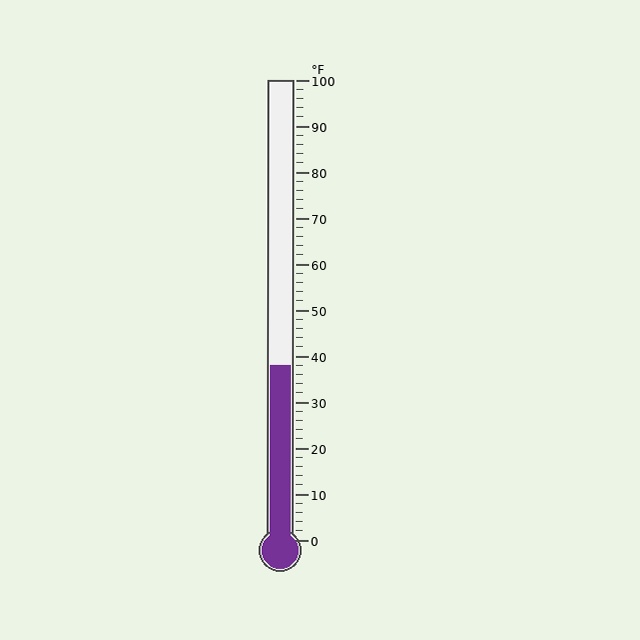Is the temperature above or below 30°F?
The temperature is above 30°F.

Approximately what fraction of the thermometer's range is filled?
The thermometer is filled to approximately 40% of its range.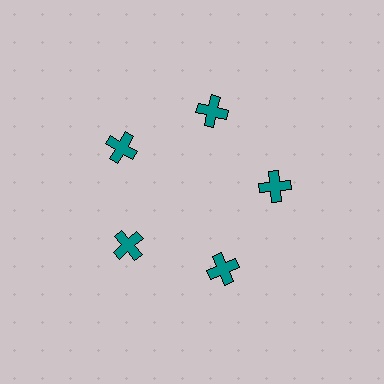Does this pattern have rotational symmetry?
Yes, this pattern has 5-fold rotational symmetry. It looks the same after rotating 72 degrees around the center.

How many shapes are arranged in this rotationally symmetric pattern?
There are 5 shapes, arranged in 5 groups of 1.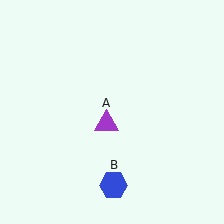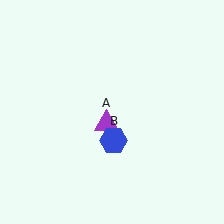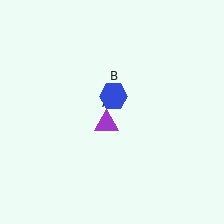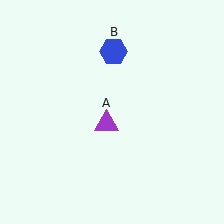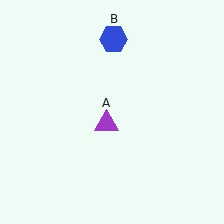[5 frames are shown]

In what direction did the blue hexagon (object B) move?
The blue hexagon (object B) moved up.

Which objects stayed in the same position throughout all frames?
Purple triangle (object A) remained stationary.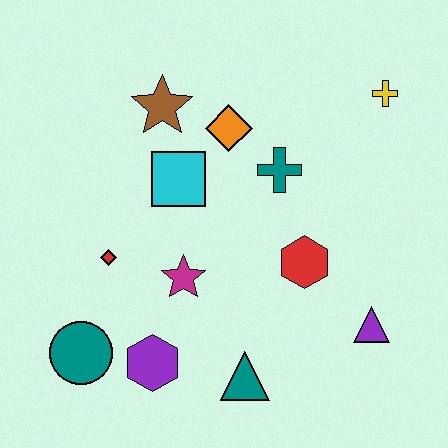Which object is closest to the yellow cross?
The teal cross is closest to the yellow cross.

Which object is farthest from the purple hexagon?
The yellow cross is farthest from the purple hexagon.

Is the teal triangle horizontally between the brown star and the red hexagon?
Yes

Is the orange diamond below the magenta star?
No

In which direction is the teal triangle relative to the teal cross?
The teal triangle is below the teal cross.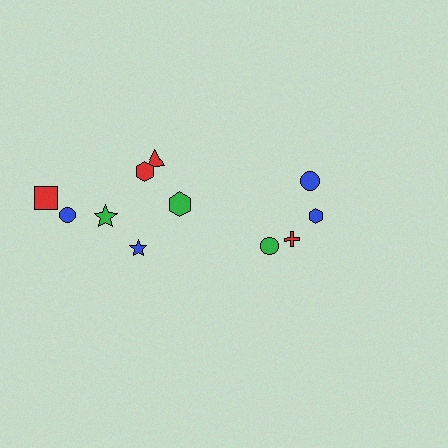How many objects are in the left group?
There are 7 objects.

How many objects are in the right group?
There are 4 objects.